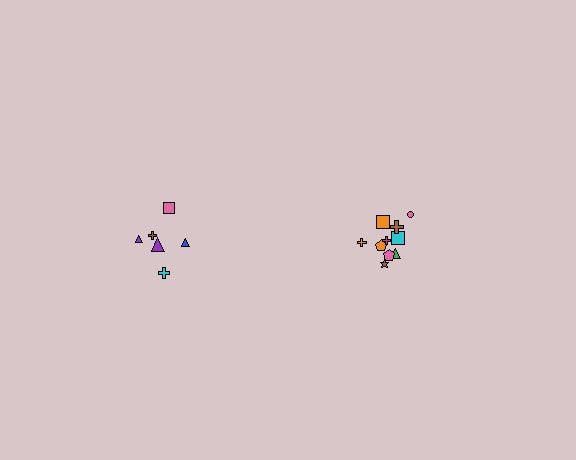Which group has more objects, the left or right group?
The right group.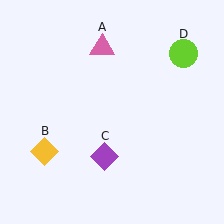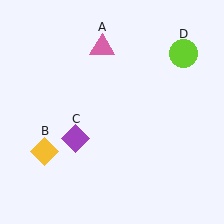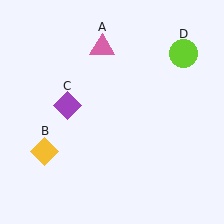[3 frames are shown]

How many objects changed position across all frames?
1 object changed position: purple diamond (object C).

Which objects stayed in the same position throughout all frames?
Pink triangle (object A) and yellow diamond (object B) and lime circle (object D) remained stationary.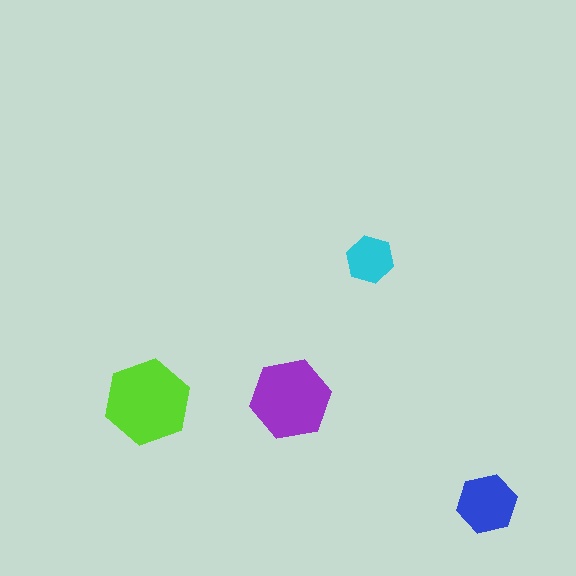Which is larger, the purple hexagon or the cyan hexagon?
The purple one.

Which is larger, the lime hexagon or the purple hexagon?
The lime one.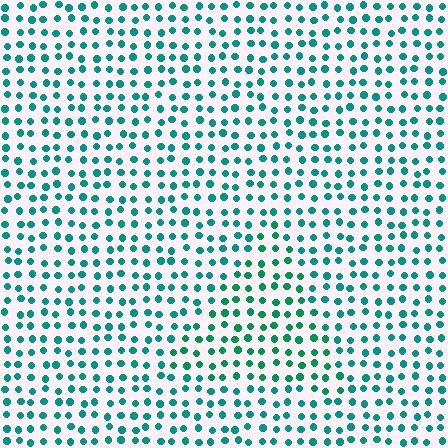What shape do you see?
I see a triangle.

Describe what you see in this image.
The image is filled with small teal elements in a uniform arrangement. A triangle-shaped region is visible where the elements are tinted to a slightly different hue, forming a subtle color boundary.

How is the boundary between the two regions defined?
The boundary is defined purely by a slight shift in hue (about 23 degrees). Spacing, size, and orientation are identical on both sides.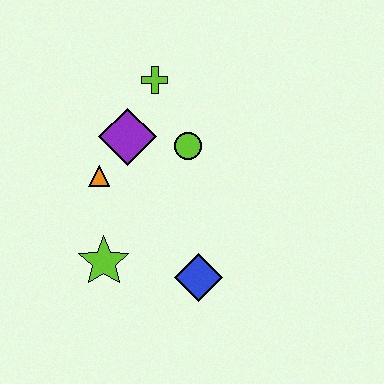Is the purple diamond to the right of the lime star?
Yes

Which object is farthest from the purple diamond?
The blue diamond is farthest from the purple diamond.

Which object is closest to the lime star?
The orange triangle is closest to the lime star.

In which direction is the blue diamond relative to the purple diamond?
The blue diamond is below the purple diamond.